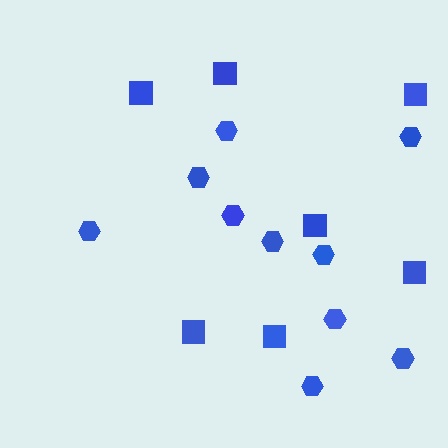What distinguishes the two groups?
There are 2 groups: one group of hexagons (10) and one group of squares (7).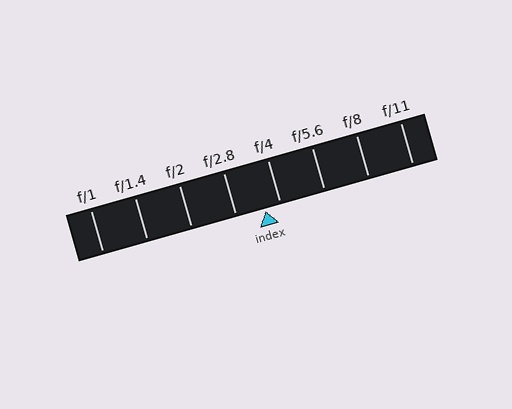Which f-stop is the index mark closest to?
The index mark is closest to f/4.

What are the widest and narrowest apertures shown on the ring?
The widest aperture shown is f/1 and the narrowest is f/11.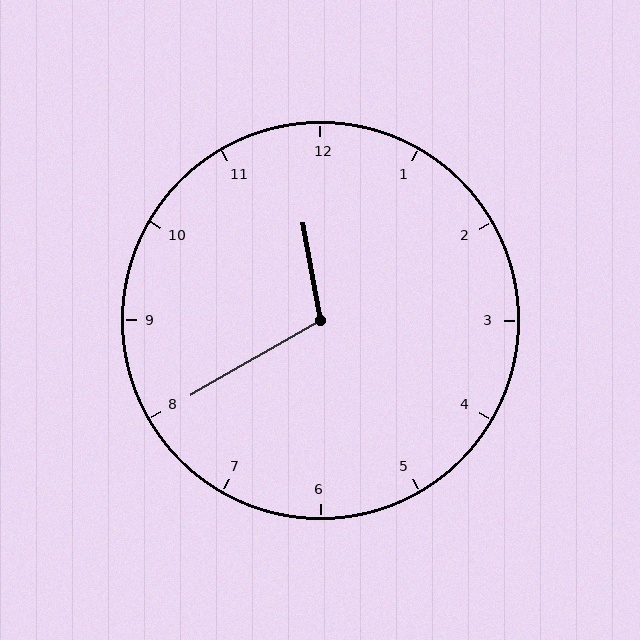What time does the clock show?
11:40.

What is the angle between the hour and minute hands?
Approximately 110 degrees.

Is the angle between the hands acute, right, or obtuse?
It is obtuse.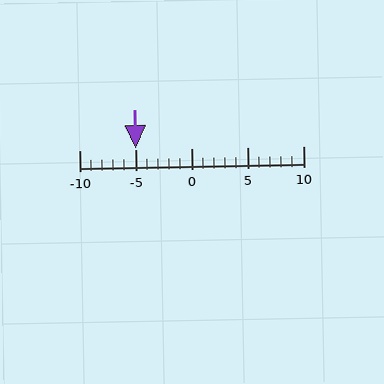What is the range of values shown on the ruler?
The ruler shows values from -10 to 10.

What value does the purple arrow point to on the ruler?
The purple arrow points to approximately -5.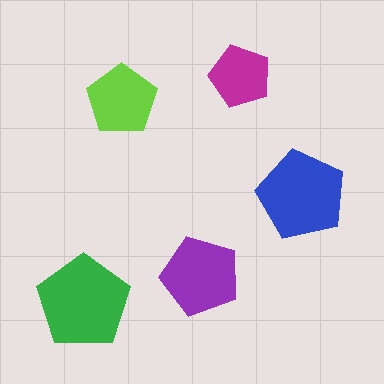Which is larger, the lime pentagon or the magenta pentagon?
The lime one.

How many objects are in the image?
There are 5 objects in the image.